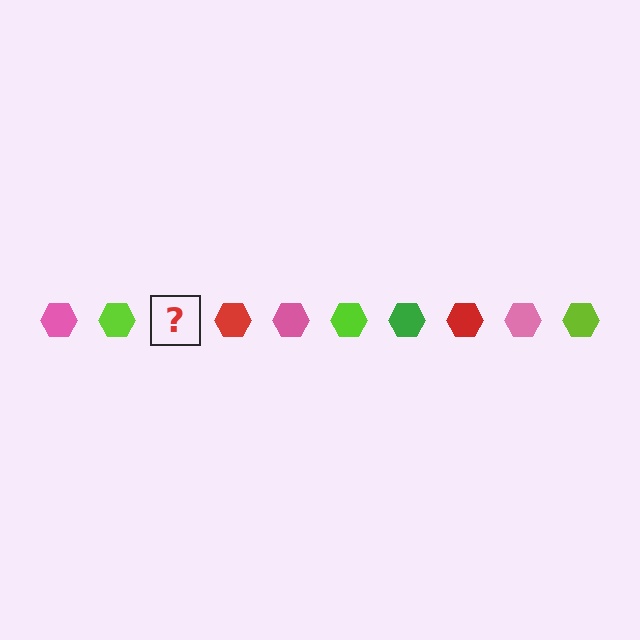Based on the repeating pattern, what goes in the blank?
The blank should be a green hexagon.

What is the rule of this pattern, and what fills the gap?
The rule is that the pattern cycles through pink, lime, green, red hexagons. The gap should be filled with a green hexagon.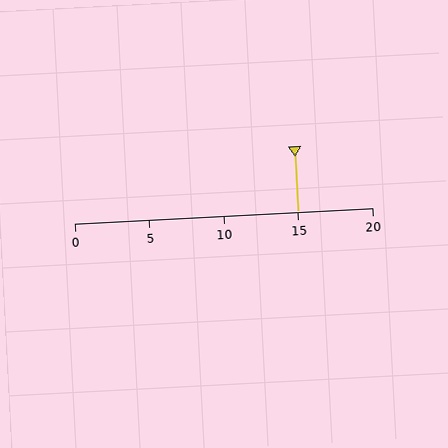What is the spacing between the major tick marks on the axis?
The major ticks are spaced 5 apart.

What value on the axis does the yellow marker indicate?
The marker indicates approximately 15.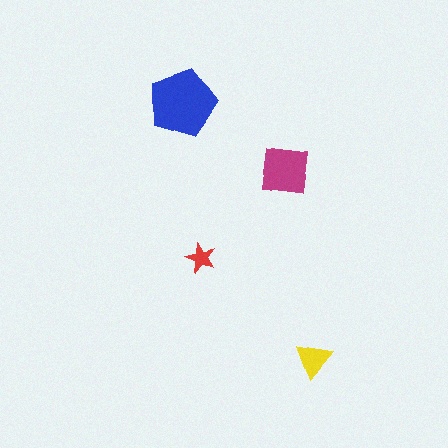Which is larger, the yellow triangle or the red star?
The yellow triangle.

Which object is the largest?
The blue pentagon.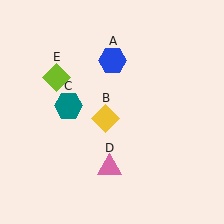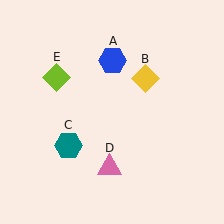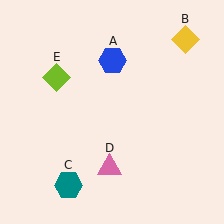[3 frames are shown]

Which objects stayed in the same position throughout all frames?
Blue hexagon (object A) and pink triangle (object D) and lime diamond (object E) remained stationary.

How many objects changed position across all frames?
2 objects changed position: yellow diamond (object B), teal hexagon (object C).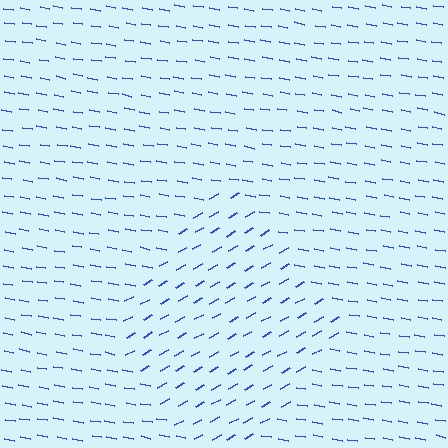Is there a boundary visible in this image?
Yes, there is a texture boundary formed by a change in line orientation.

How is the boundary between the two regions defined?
The boundary is defined purely by a change in line orientation (approximately 40 degrees difference). All lines are the same color and thickness.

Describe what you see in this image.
The image is filled with small blue line segments. A diamond region in the image has lines oriented differently from the surrounding lines, creating a visible texture boundary.